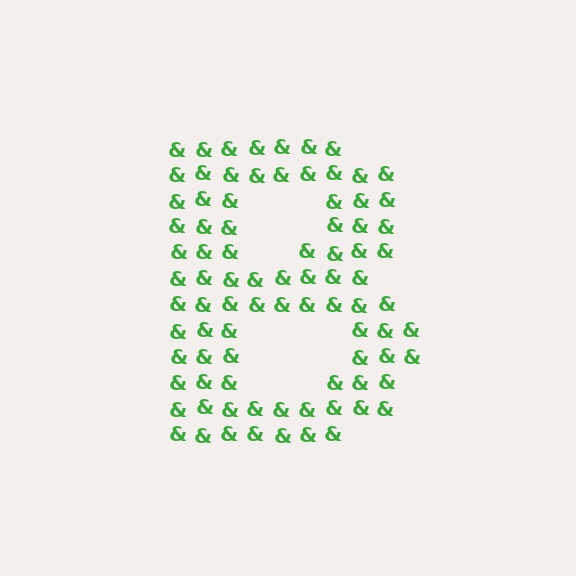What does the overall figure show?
The overall figure shows the letter B.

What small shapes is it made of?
It is made of small ampersands.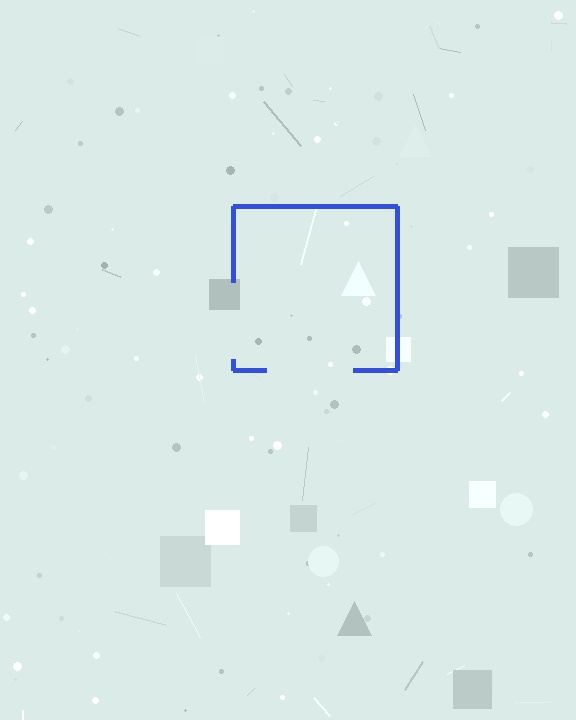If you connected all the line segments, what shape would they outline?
They would outline a square.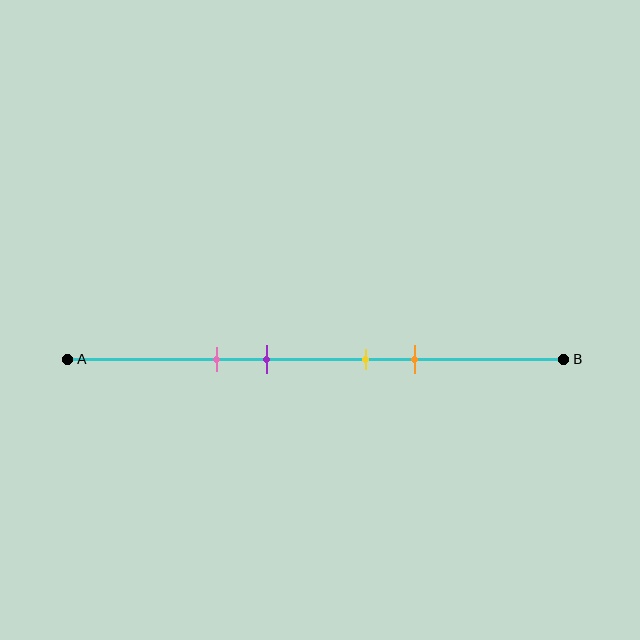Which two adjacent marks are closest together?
The yellow and orange marks are the closest adjacent pair.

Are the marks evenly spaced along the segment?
No, the marks are not evenly spaced.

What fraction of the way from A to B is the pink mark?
The pink mark is approximately 30% (0.3) of the way from A to B.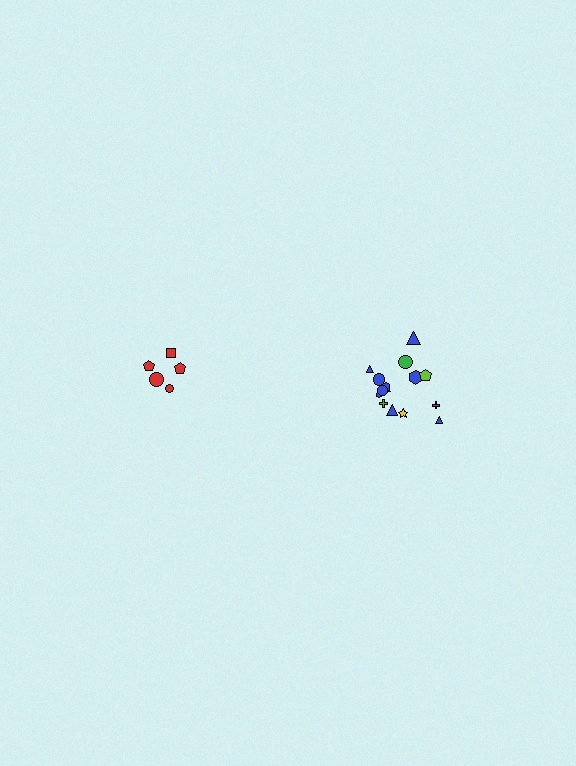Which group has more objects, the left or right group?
The right group.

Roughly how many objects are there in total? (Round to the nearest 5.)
Roughly 20 objects in total.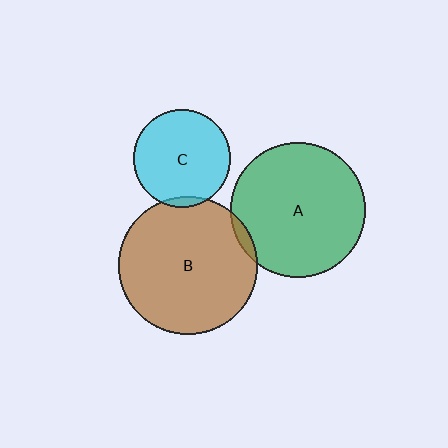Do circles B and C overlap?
Yes.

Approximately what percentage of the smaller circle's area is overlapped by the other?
Approximately 5%.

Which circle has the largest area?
Circle B (brown).